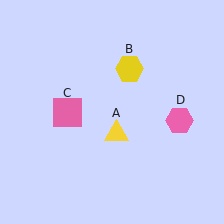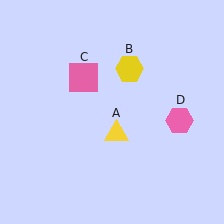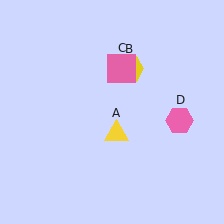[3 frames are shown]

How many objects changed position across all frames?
1 object changed position: pink square (object C).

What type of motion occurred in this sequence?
The pink square (object C) rotated clockwise around the center of the scene.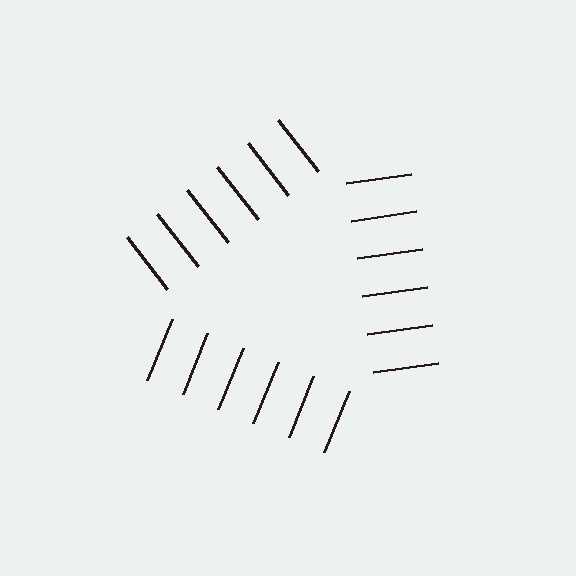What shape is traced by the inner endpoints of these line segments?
An illusory triangle — the line segments terminate on its edges but no continuous stroke is drawn.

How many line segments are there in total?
18 — 6 along each of the 3 edges.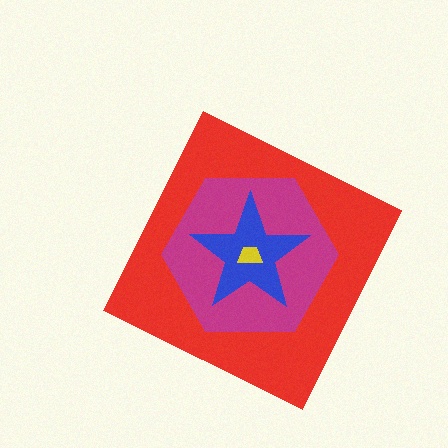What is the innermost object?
The yellow trapezoid.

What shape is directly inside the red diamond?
The magenta hexagon.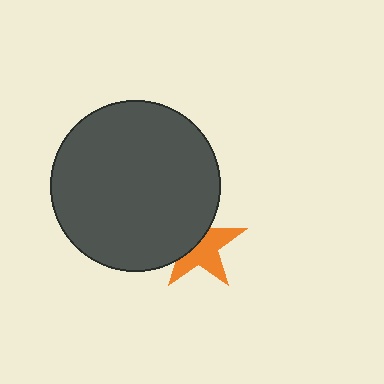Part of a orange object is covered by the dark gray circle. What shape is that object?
It is a star.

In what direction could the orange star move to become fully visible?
The orange star could move toward the lower-right. That would shift it out from behind the dark gray circle entirely.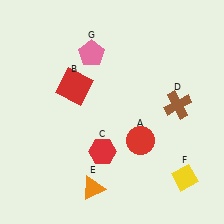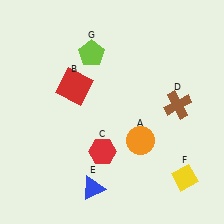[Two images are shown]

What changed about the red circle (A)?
In Image 1, A is red. In Image 2, it changed to orange.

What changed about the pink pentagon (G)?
In Image 1, G is pink. In Image 2, it changed to lime.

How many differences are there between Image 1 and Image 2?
There are 3 differences between the two images.